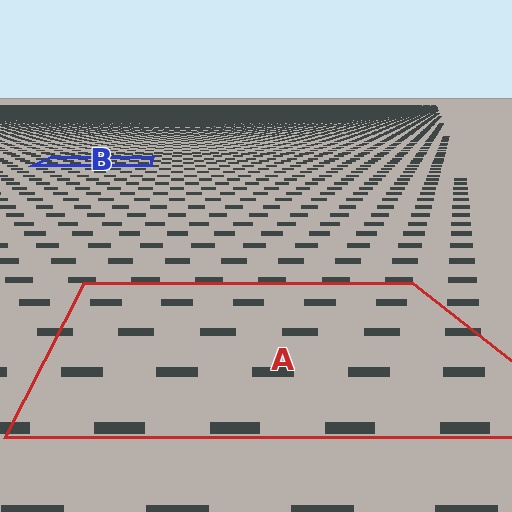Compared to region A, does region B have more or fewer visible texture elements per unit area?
Region B has more texture elements per unit area — they are packed more densely because it is farther away.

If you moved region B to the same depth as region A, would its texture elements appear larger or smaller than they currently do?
They would appear larger. At a closer depth, the same texture elements are projected at a bigger on-screen size.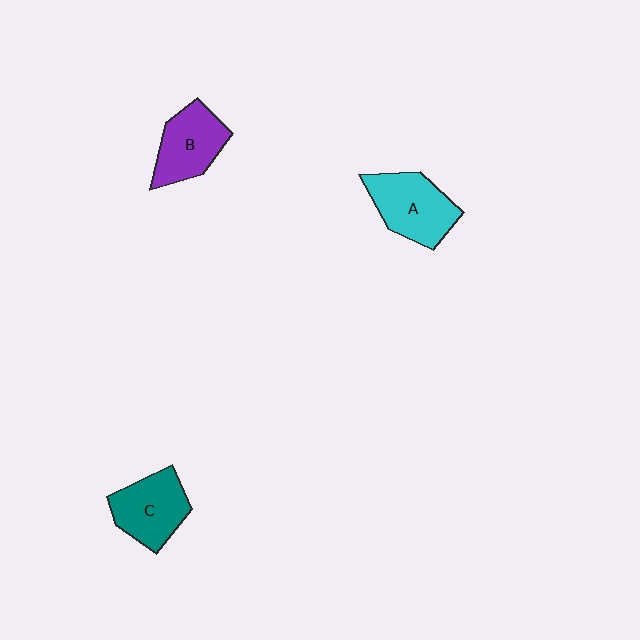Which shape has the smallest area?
Shape B (purple).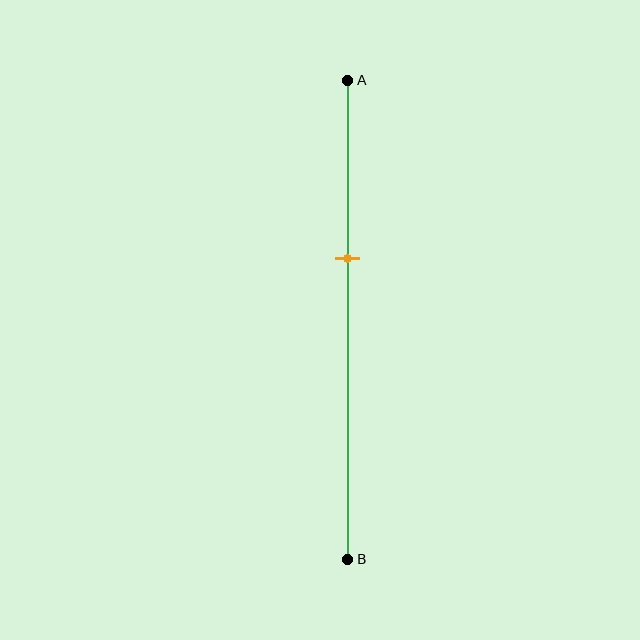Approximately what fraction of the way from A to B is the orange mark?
The orange mark is approximately 35% of the way from A to B.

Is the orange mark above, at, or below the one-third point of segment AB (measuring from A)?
The orange mark is below the one-third point of segment AB.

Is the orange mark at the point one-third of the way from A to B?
No, the mark is at about 35% from A, not at the 33% one-third point.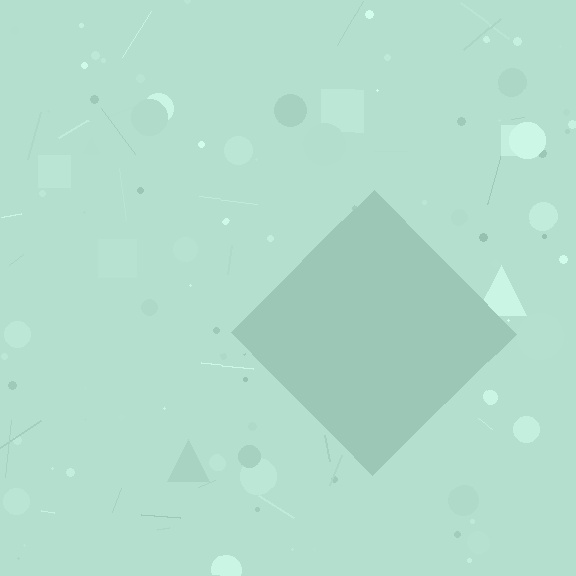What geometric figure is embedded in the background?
A diamond is embedded in the background.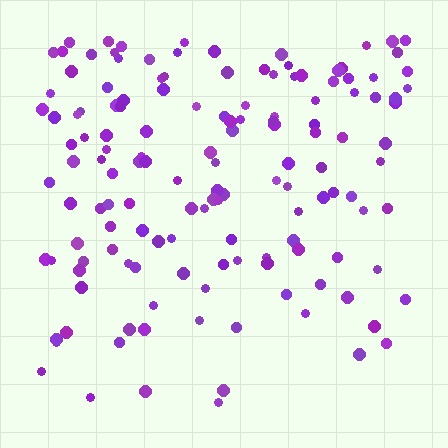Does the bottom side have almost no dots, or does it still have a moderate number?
Still a moderate number, just noticeably fewer than the top.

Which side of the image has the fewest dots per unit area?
The bottom.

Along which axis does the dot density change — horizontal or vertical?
Vertical.